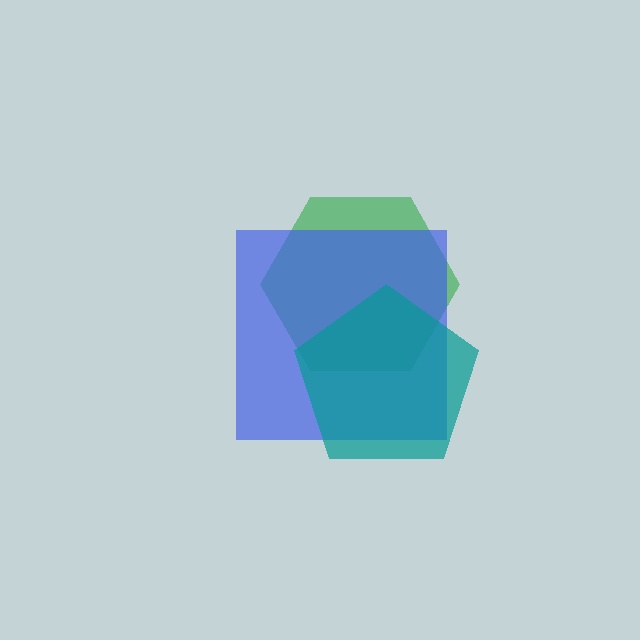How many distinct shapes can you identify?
There are 3 distinct shapes: a green hexagon, a blue square, a teal pentagon.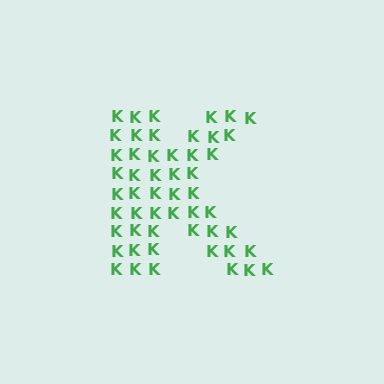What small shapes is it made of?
It is made of small letter K's.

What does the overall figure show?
The overall figure shows the letter K.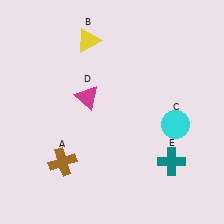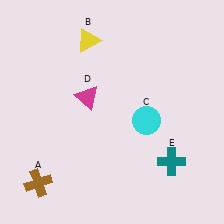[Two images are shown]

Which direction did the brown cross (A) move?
The brown cross (A) moved left.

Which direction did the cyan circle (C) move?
The cyan circle (C) moved left.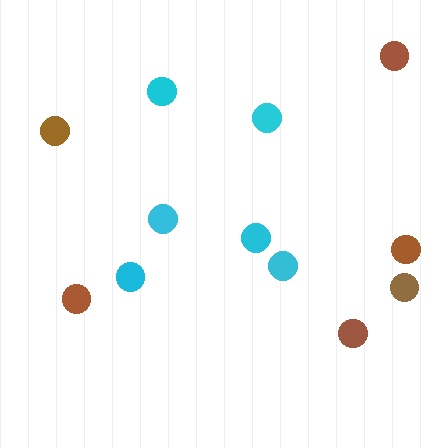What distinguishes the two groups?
There are 2 groups: one group of brown circles (6) and one group of cyan circles (6).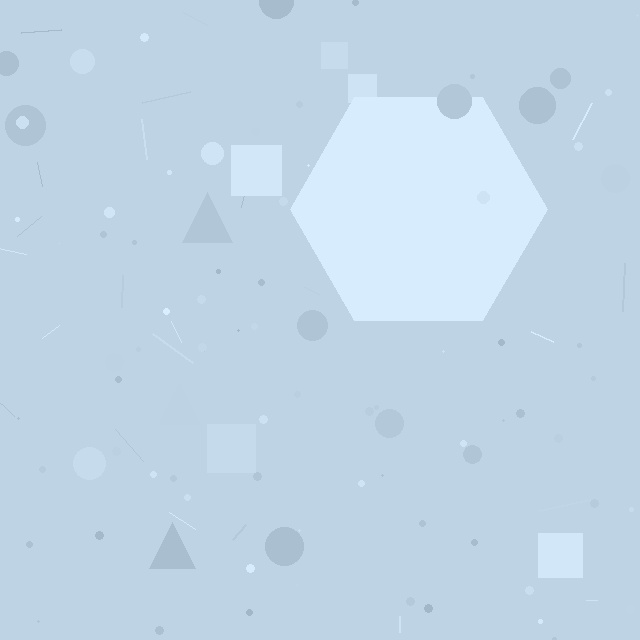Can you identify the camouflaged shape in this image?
The camouflaged shape is a hexagon.